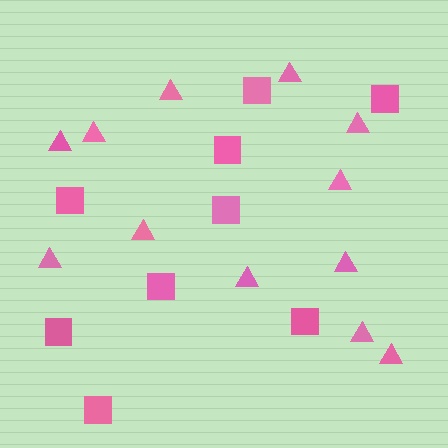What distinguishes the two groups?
There are 2 groups: one group of triangles (12) and one group of squares (9).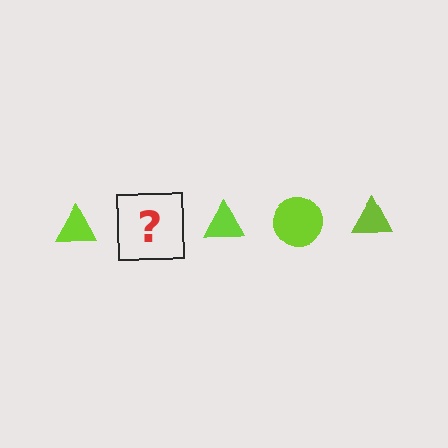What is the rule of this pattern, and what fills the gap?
The rule is that the pattern cycles through triangle, circle shapes in lime. The gap should be filled with a lime circle.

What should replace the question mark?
The question mark should be replaced with a lime circle.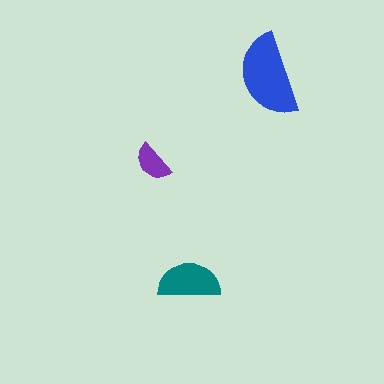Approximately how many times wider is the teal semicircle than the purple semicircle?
About 1.5 times wider.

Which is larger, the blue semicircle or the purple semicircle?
The blue one.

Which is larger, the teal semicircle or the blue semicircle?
The blue one.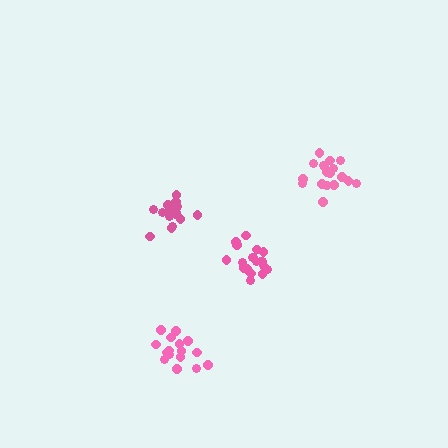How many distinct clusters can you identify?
There are 4 distinct clusters.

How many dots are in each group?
Group 1: 18 dots, Group 2: 18 dots, Group 3: 16 dots, Group 4: 19 dots (71 total).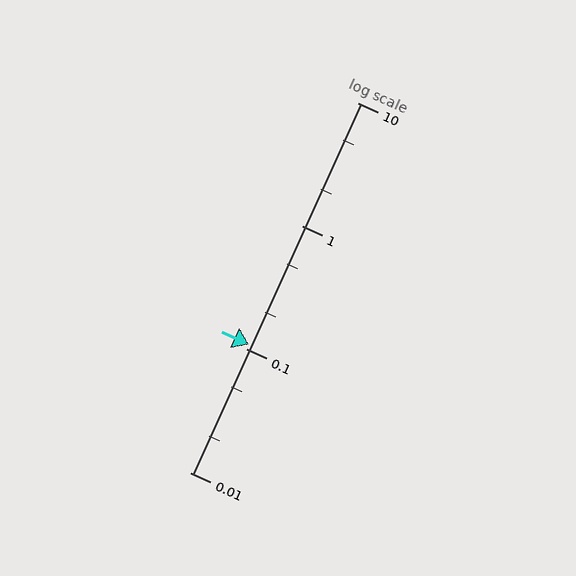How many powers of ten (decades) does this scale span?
The scale spans 3 decades, from 0.01 to 10.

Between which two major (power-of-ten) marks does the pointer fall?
The pointer is between 0.1 and 1.